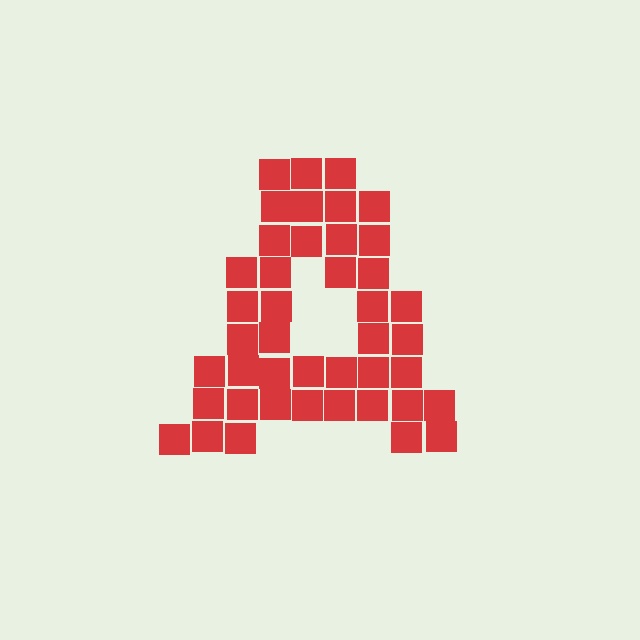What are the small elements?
The small elements are squares.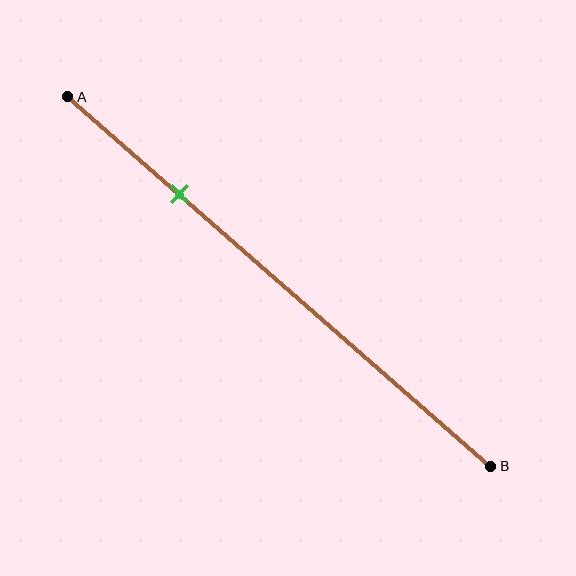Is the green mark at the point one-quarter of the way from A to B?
Yes, the mark is approximately at the one-quarter point.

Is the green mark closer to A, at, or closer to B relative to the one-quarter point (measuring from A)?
The green mark is approximately at the one-quarter point of segment AB.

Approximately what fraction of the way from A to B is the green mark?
The green mark is approximately 25% of the way from A to B.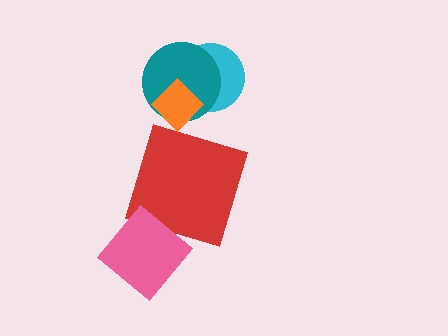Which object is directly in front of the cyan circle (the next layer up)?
The teal circle is directly in front of the cyan circle.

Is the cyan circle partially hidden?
Yes, it is partially covered by another shape.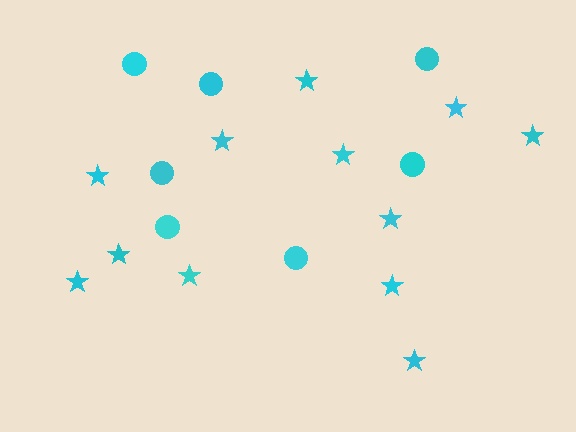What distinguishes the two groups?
There are 2 groups: one group of stars (12) and one group of circles (7).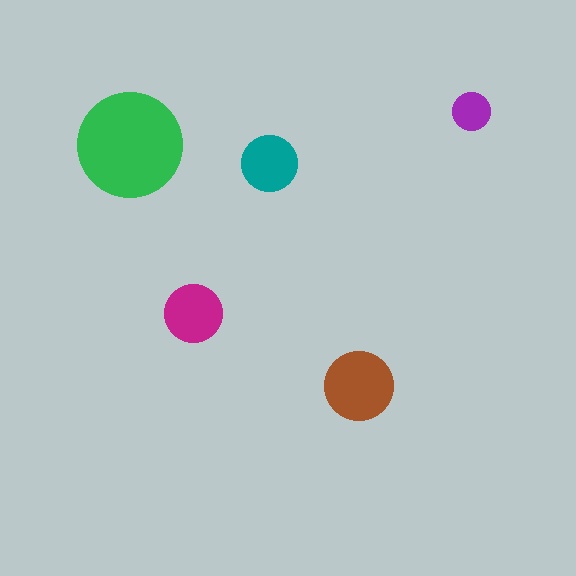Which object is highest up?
The purple circle is topmost.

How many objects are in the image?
There are 5 objects in the image.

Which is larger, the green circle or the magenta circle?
The green one.